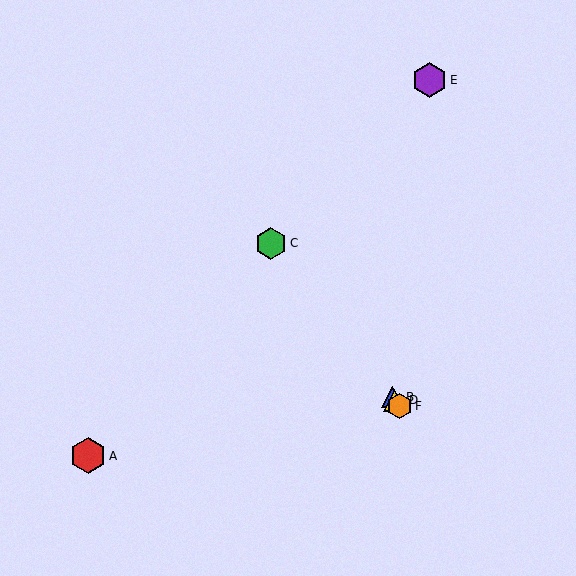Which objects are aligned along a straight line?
Objects B, C, D, F are aligned along a straight line.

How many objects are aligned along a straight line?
4 objects (B, C, D, F) are aligned along a straight line.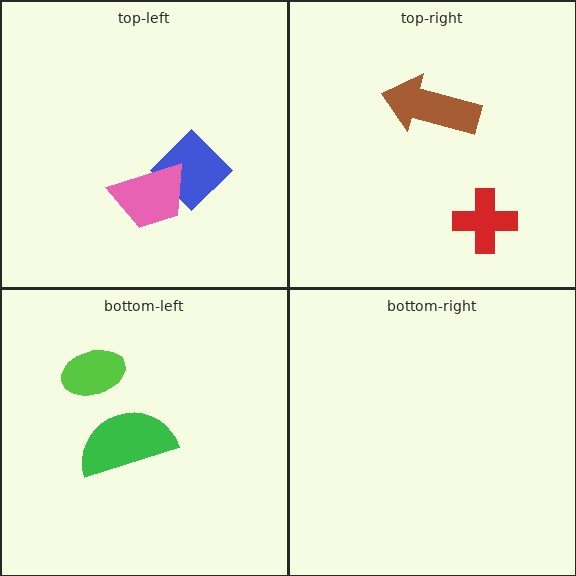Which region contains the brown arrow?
The top-right region.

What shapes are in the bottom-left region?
The green semicircle, the lime ellipse.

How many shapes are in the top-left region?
2.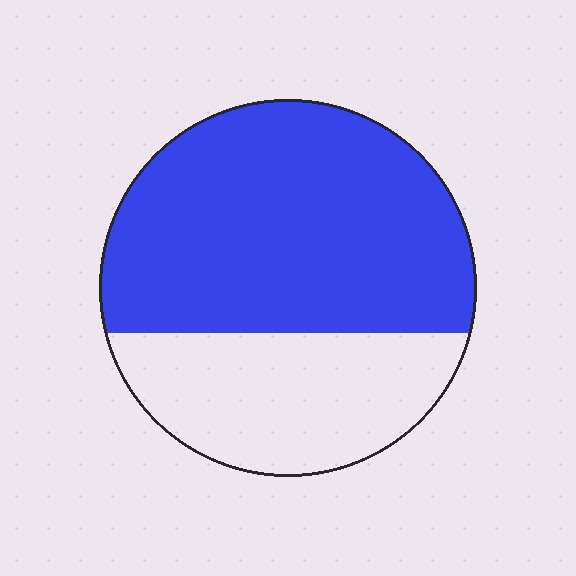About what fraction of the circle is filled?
About two thirds (2/3).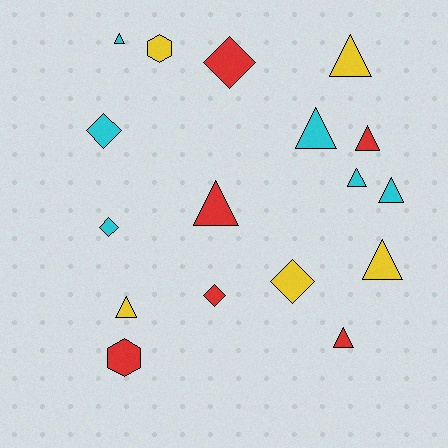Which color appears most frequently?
Cyan, with 6 objects.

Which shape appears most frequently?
Triangle, with 10 objects.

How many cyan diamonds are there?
There are 2 cyan diamonds.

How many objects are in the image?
There are 17 objects.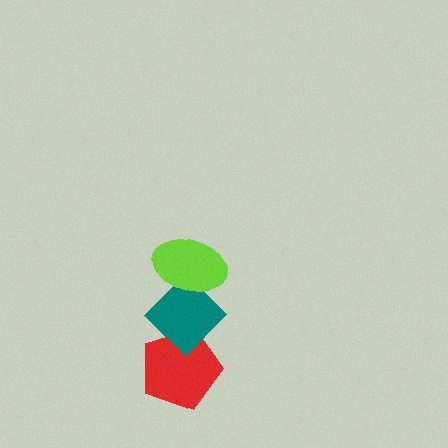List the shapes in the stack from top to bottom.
From top to bottom: the lime ellipse, the teal diamond, the red pentagon.